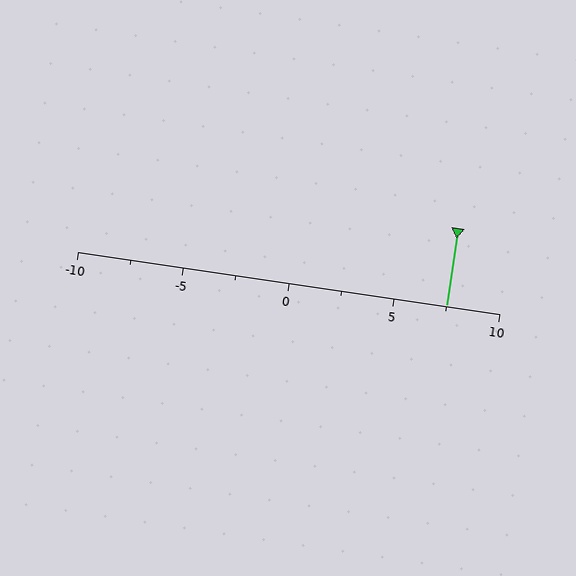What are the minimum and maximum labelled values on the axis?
The axis runs from -10 to 10.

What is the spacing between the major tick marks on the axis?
The major ticks are spaced 5 apart.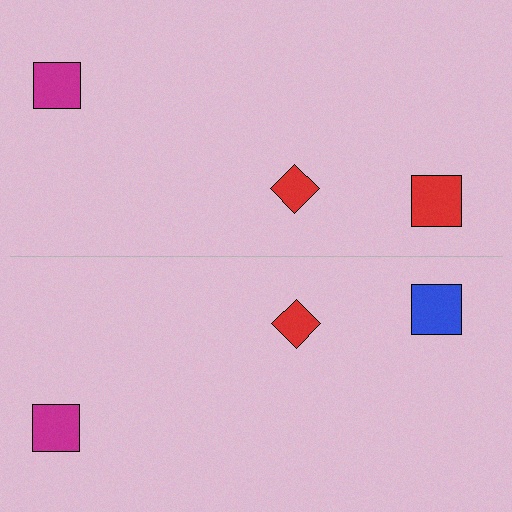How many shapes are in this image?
There are 6 shapes in this image.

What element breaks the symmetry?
The blue square on the bottom side breaks the symmetry — its mirror counterpart is red.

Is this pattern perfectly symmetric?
No, the pattern is not perfectly symmetric. The blue square on the bottom side breaks the symmetry — its mirror counterpart is red.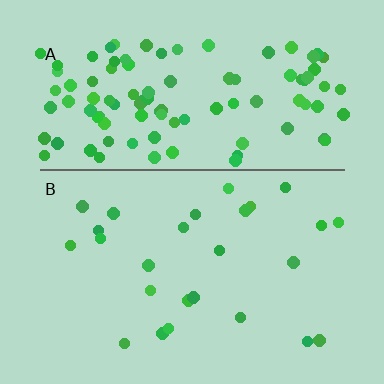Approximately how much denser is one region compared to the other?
Approximately 4.1× — region A over region B.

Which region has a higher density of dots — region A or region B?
A (the top).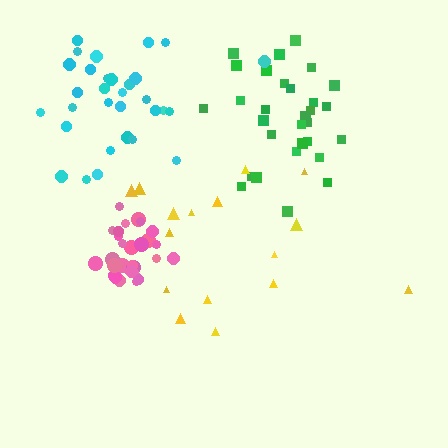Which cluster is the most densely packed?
Pink.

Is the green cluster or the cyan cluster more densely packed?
Cyan.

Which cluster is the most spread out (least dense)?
Yellow.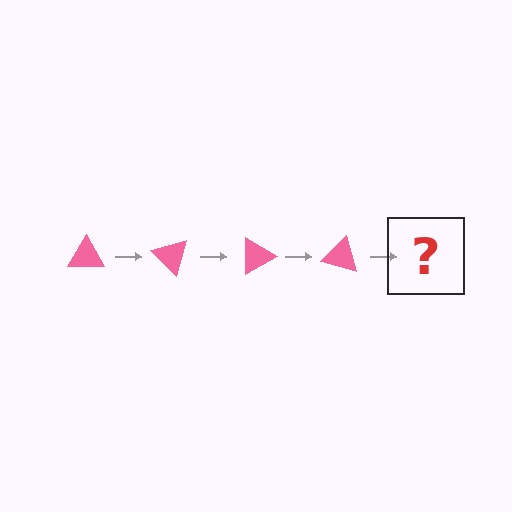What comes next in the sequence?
The next element should be a pink triangle rotated 180 degrees.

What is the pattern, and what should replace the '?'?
The pattern is that the triangle rotates 45 degrees each step. The '?' should be a pink triangle rotated 180 degrees.